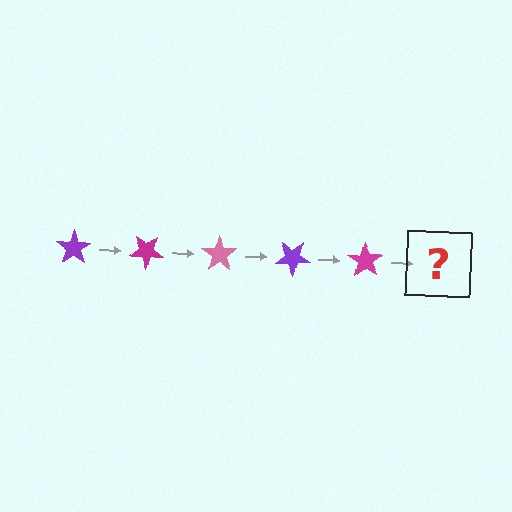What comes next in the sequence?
The next element should be a pink star, rotated 175 degrees from the start.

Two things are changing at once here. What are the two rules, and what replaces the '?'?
The two rules are that it rotates 35 degrees each step and the color cycles through purple, magenta, and pink. The '?' should be a pink star, rotated 175 degrees from the start.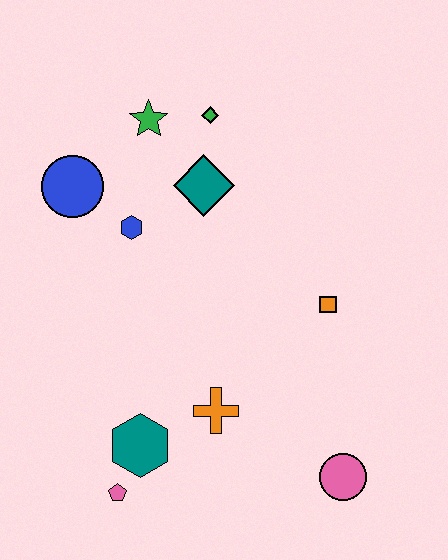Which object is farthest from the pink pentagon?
The green diamond is farthest from the pink pentagon.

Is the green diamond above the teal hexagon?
Yes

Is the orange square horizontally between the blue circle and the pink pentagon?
No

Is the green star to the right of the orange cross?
No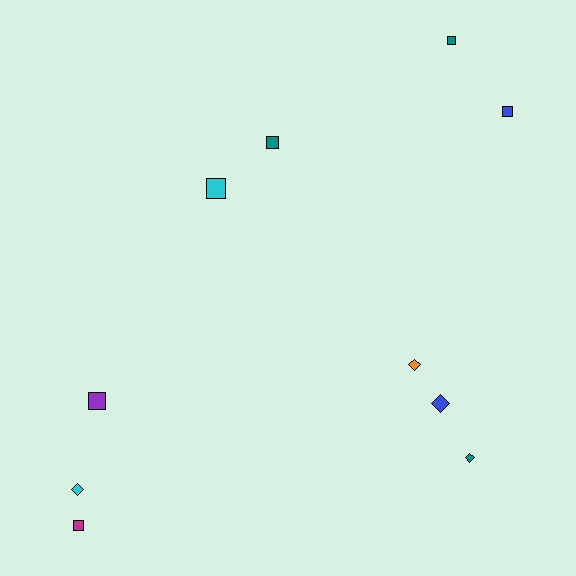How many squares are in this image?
There are 6 squares.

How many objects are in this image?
There are 10 objects.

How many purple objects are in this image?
There is 1 purple object.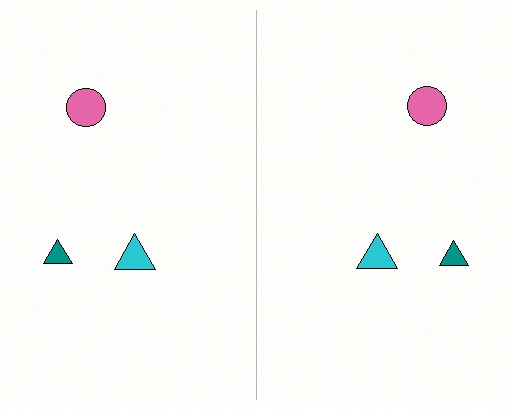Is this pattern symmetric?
Yes, this pattern has bilateral (reflection) symmetry.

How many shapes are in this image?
There are 6 shapes in this image.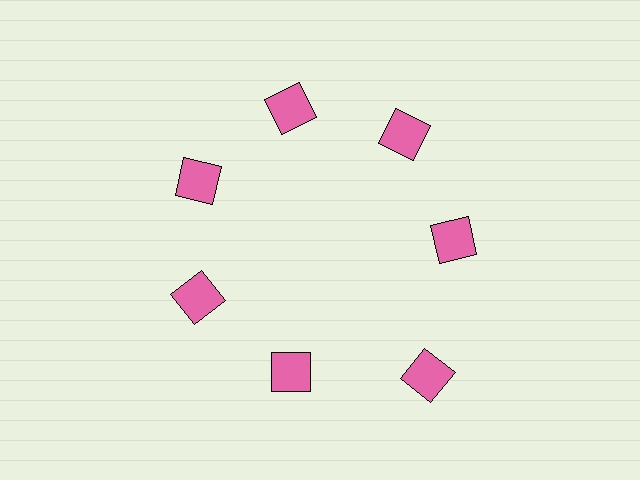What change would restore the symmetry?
The symmetry would be restored by moving it inward, back onto the ring so that all 7 squares sit at equal angles and equal distance from the center.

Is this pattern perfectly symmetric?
No. The 7 pink squares are arranged in a ring, but one element near the 5 o'clock position is pushed outward from the center, breaking the 7-fold rotational symmetry.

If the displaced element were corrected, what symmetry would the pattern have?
It would have 7-fold rotational symmetry — the pattern would map onto itself every 51 degrees.